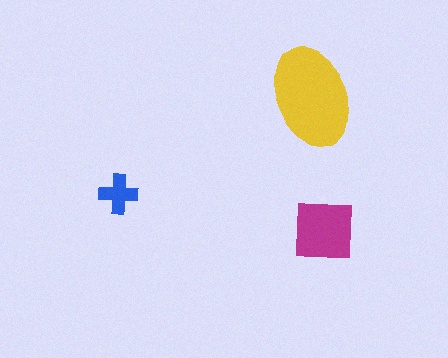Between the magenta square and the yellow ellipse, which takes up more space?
The yellow ellipse.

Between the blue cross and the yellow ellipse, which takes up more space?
The yellow ellipse.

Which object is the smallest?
The blue cross.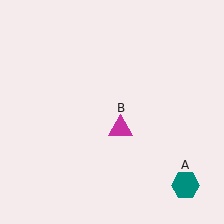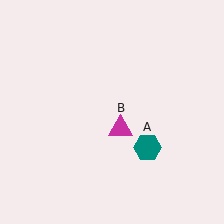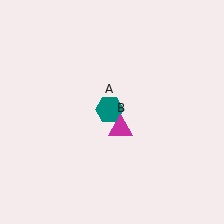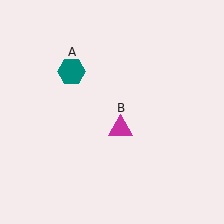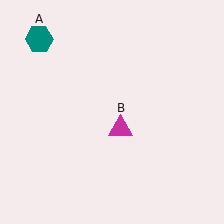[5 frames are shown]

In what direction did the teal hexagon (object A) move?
The teal hexagon (object A) moved up and to the left.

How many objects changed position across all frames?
1 object changed position: teal hexagon (object A).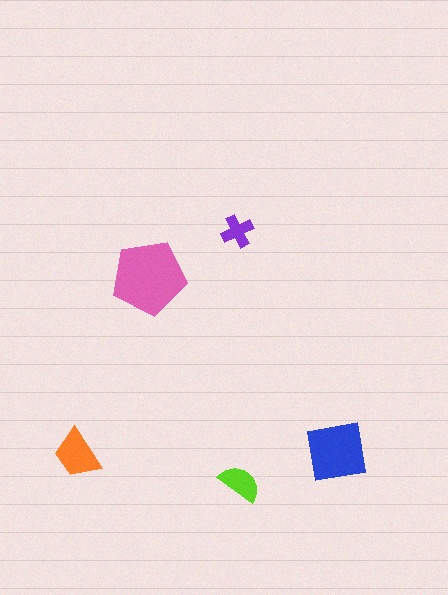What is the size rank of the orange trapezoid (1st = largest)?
3rd.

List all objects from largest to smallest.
The pink pentagon, the blue square, the orange trapezoid, the lime semicircle, the purple cross.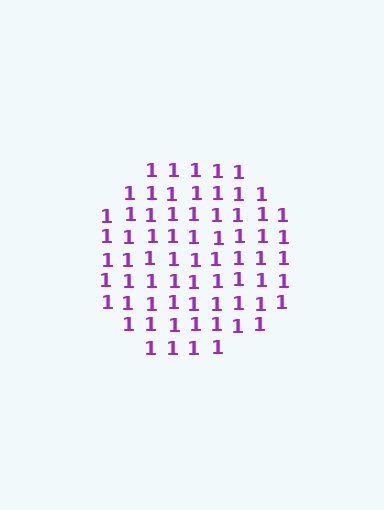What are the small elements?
The small elements are digit 1's.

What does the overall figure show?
The overall figure shows a circle.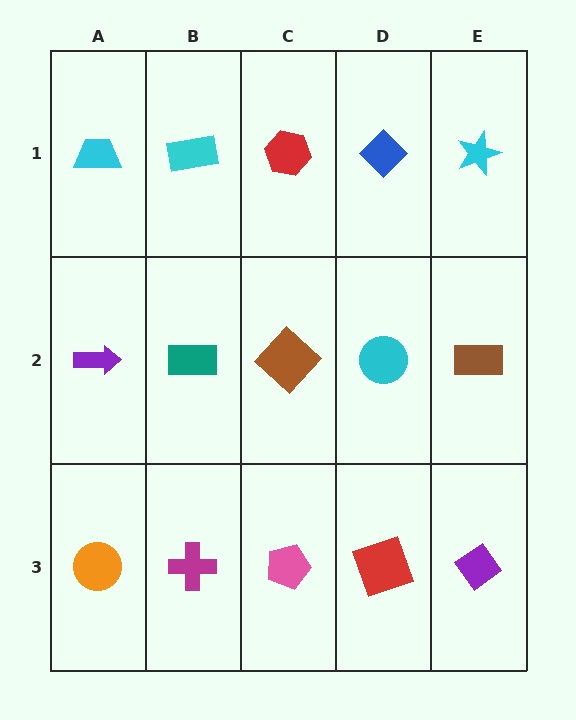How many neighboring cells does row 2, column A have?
3.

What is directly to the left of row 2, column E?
A cyan circle.